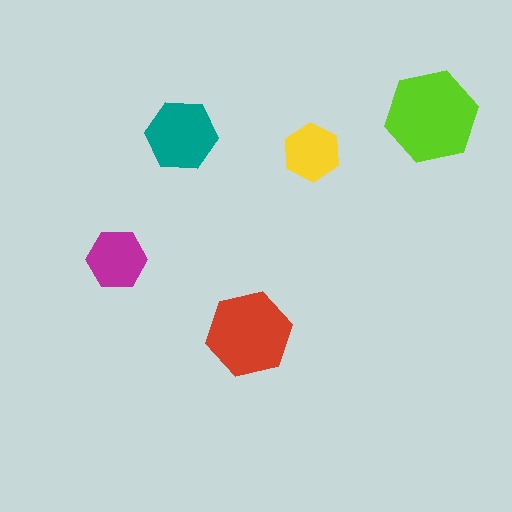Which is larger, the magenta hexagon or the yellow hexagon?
The magenta one.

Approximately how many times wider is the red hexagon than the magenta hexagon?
About 1.5 times wider.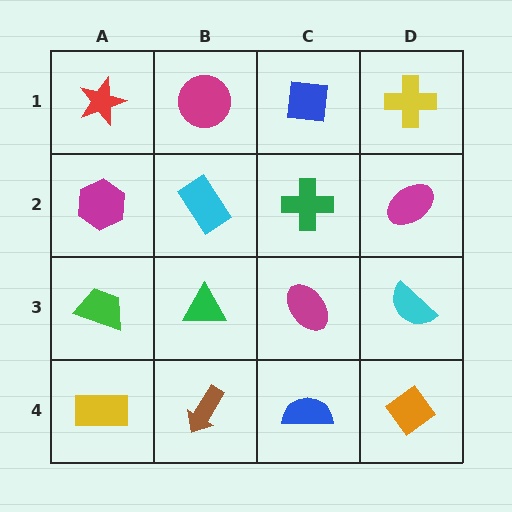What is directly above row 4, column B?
A green triangle.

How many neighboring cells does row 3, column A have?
3.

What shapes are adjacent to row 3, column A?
A magenta hexagon (row 2, column A), a yellow rectangle (row 4, column A), a green triangle (row 3, column B).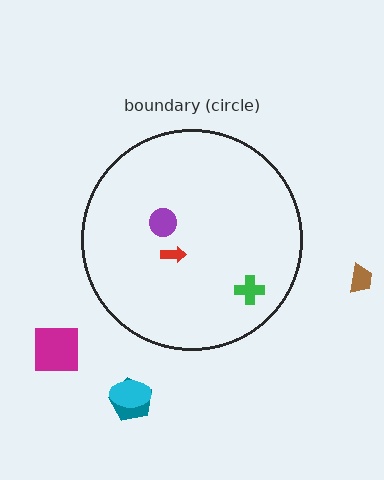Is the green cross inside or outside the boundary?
Inside.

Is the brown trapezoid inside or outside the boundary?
Outside.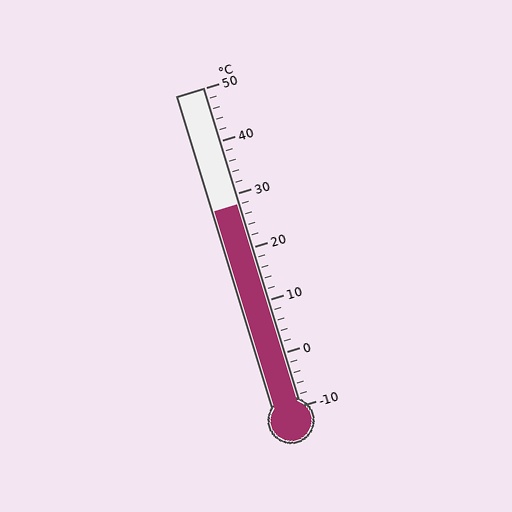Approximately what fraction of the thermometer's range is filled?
The thermometer is filled to approximately 65% of its range.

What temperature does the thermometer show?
The thermometer shows approximately 28°C.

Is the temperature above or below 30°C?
The temperature is below 30°C.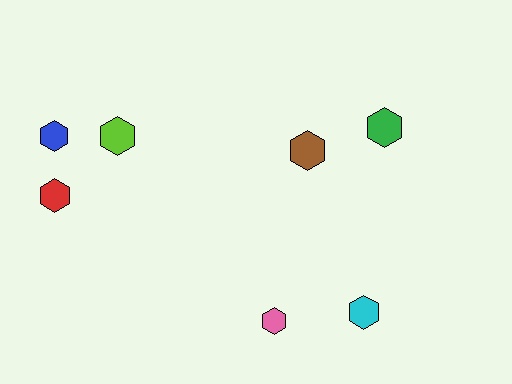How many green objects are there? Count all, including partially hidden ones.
There is 1 green object.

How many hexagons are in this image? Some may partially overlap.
There are 7 hexagons.